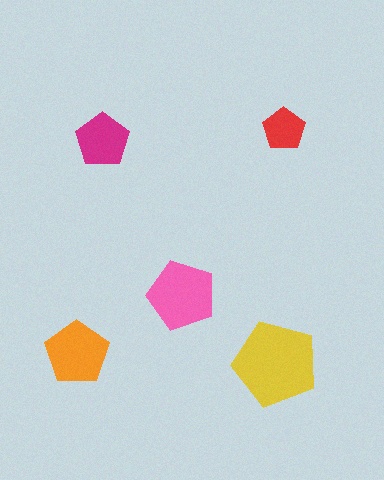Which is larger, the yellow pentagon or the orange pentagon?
The yellow one.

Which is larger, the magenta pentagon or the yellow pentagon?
The yellow one.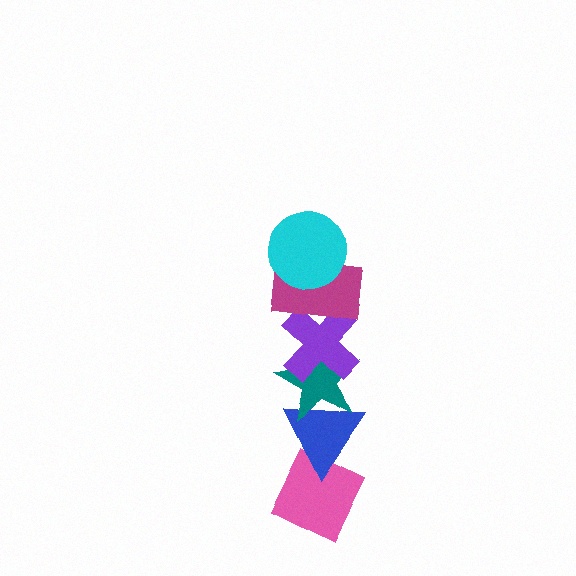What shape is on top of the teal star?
The purple cross is on top of the teal star.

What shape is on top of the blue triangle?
The teal star is on top of the blue triangle.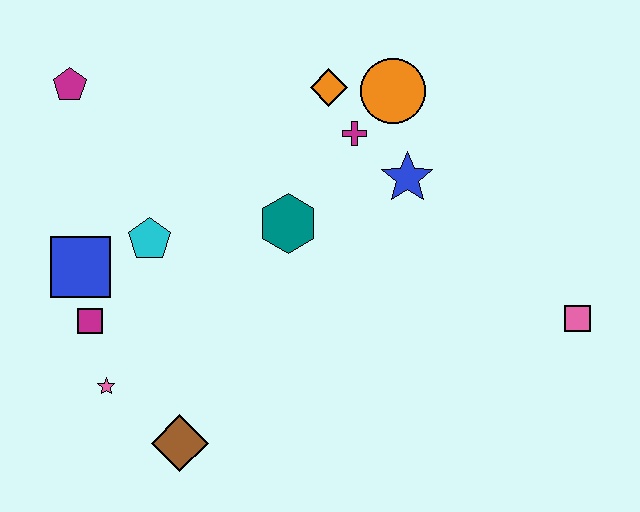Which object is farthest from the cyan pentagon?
The pink square is farthest from the cyan pentagon.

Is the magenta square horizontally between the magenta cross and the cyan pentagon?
No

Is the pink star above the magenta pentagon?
No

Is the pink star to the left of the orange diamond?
Yes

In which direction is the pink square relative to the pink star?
The pink square is to the right of the pink star.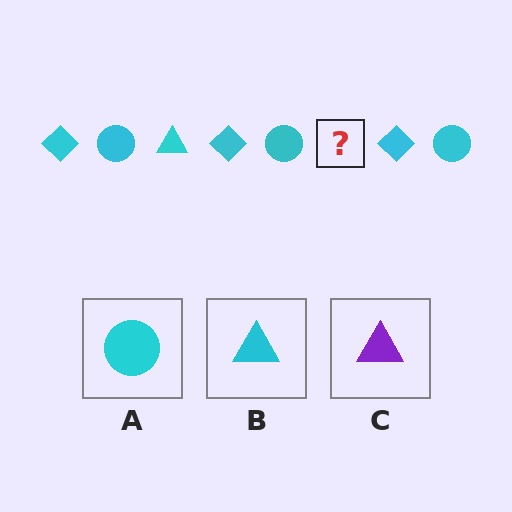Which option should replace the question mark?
Option B.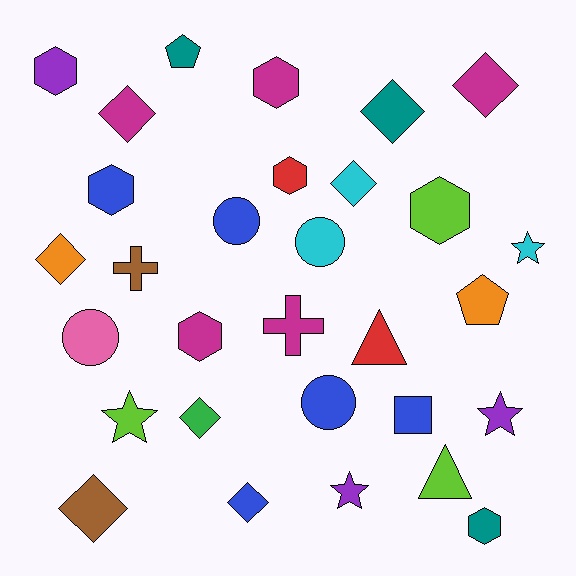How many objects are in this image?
There are 30 objects.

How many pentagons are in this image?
There are 2 pentagons.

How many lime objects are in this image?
There are 3 lime objects.